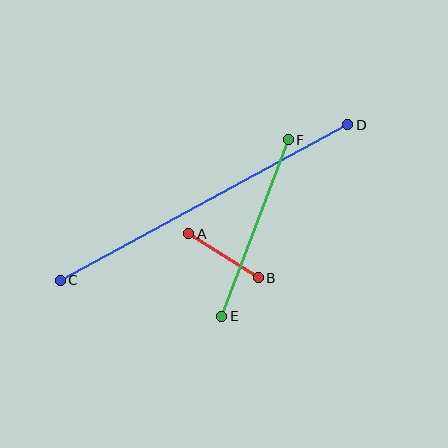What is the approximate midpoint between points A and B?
The midpoint is at approximately (223, 256) pixels.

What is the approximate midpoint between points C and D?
The midpoint is at approximately (204, 203) pixels.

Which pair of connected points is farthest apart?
Points C and D are farthest apart.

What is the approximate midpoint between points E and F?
The midpoint is at approximately (255, 228) pixels.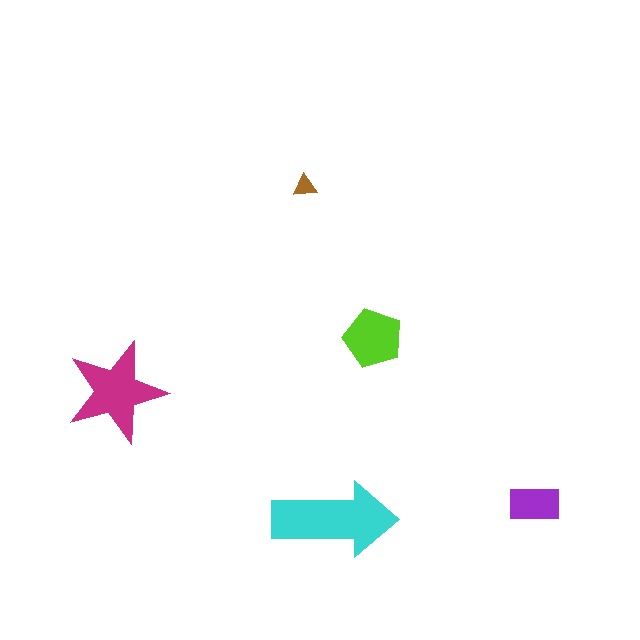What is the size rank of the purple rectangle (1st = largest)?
4th.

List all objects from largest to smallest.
The cyan arrow, the magenta star, the lime pentagon, the purple rectangle, the brown triangle.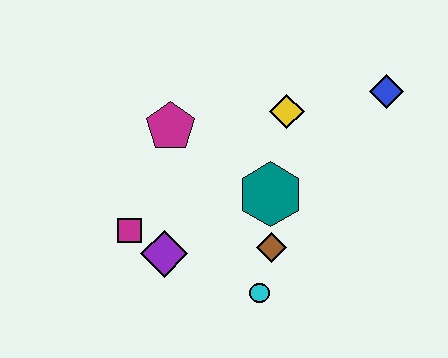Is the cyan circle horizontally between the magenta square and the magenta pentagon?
No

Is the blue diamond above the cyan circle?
Yes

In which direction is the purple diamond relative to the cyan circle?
The purple diamond is to the left of the cyan circle.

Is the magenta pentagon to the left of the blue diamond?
Yes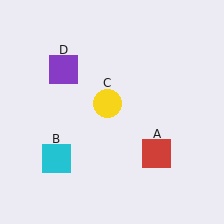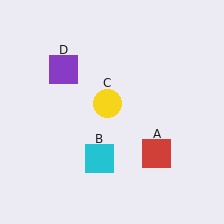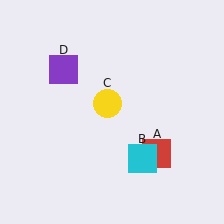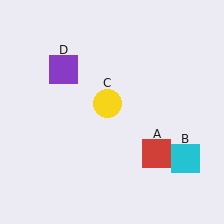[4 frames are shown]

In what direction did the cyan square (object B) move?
The cyan square (object B) moved right.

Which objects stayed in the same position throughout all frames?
Red square (object A) and yellow circle (object C) and purple square (object D) remained stationary.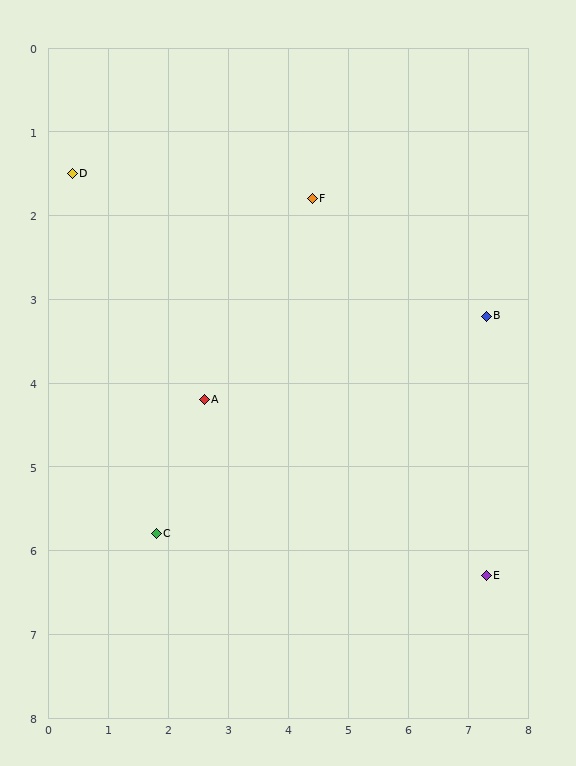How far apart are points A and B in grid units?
Points A and B are about 4.8 grid units apart.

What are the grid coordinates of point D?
Point D is at approximately (0.4, 1.5).